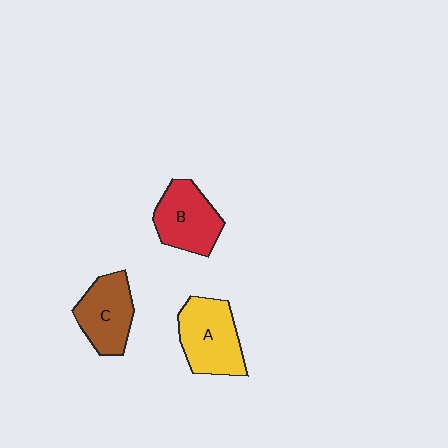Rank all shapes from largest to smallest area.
From largest to smallest: A (yellow), B (red), C (brown).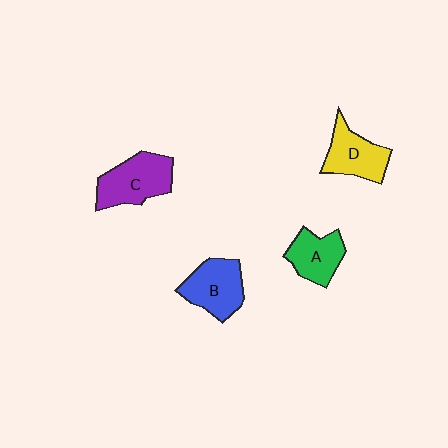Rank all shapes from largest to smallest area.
From largest to smallest: C (purple), B (blue), D (yellow), A (green).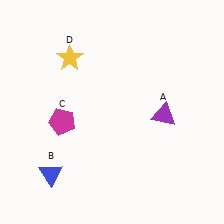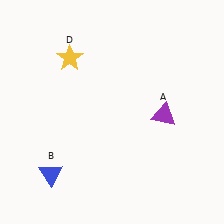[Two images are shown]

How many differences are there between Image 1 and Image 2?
There is 1 difference between the two images.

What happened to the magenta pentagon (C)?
The magenta pentagon (C) was removed in Image 2. It was in the bottom-left area of Image 1.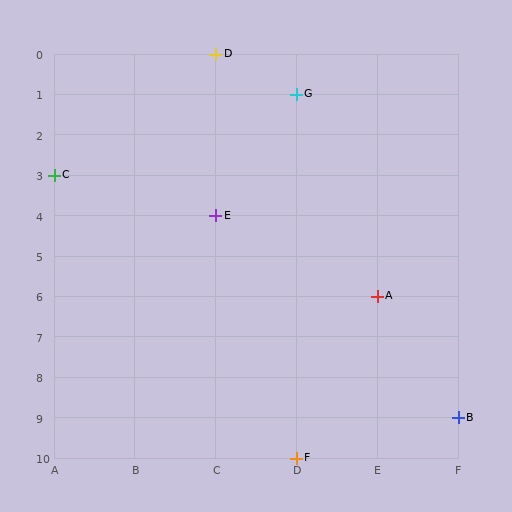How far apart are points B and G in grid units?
Points B and G are 2 columns and 8 rows apart (about 8.2 grid units diagonally).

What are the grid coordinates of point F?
Point F is at grid coordinates (D, 10).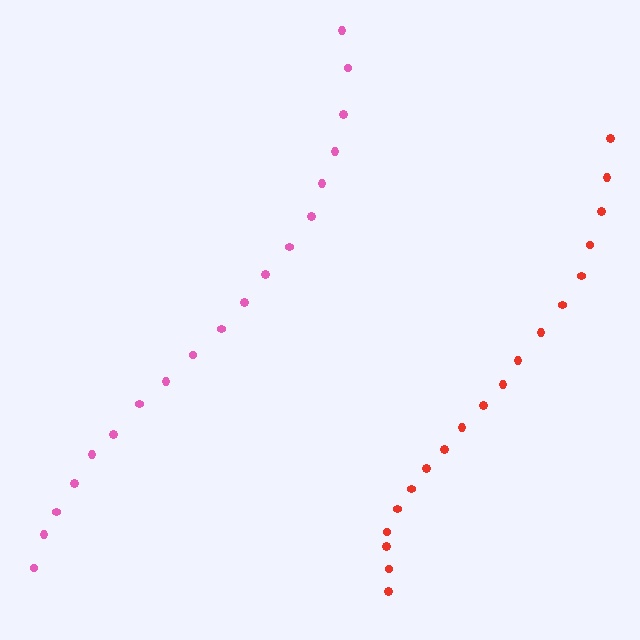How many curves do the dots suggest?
There are 2 distinct paths.